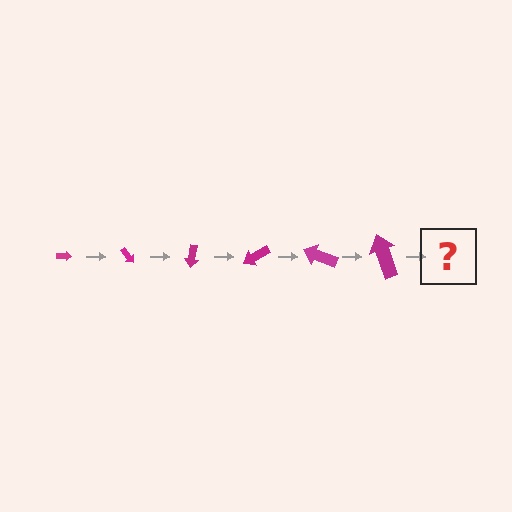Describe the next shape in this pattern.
It should be an arrow, larger than the previous one and rotated 300 degrees from the start.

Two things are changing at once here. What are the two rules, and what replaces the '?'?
The two rules are that the arrow grows larger each step and it rotates 50 degrees each step. The '?' should be an arrow, larger than the previous one and rotated 300 degrees from the start.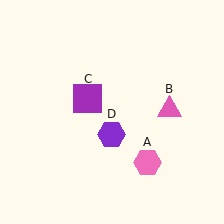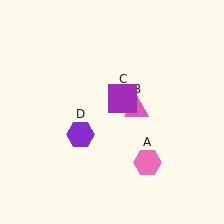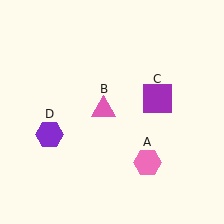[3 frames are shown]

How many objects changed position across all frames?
3 objects changed position: pink triangle (object B), purple square (object C), purple hexagon (object D).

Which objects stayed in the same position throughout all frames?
Pink hexagon (object A) remained stationary.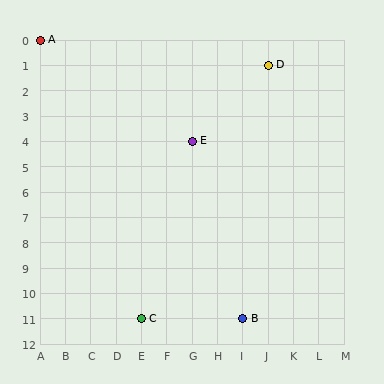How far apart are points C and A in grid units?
Points C and A are 4 columns and 11 rows apart (about 11.7 grid units diagonally).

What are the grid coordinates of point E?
Point E is at grid coordinates (G, 4).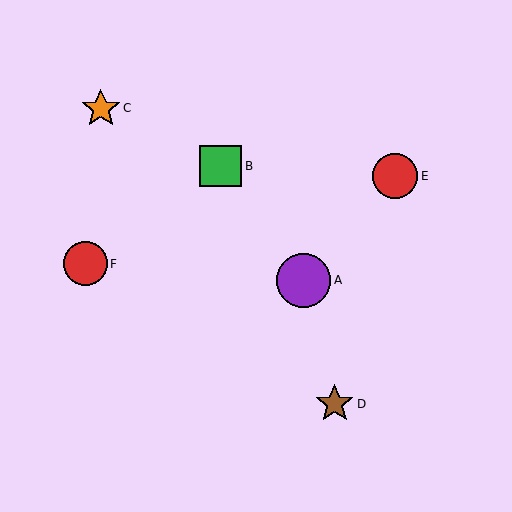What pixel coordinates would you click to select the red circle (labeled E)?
Click at (395, 176) to select the red circle E.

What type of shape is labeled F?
Shape F is a red circle.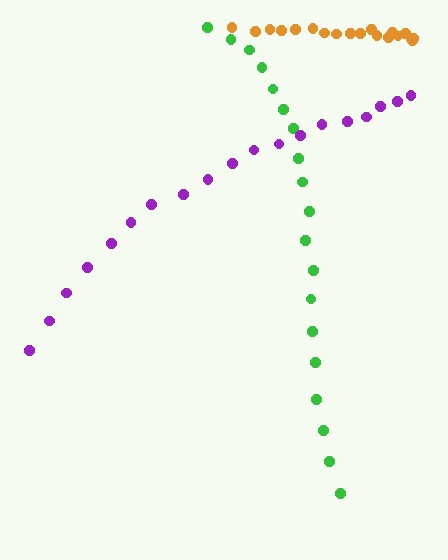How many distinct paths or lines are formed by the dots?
There are 3 distinct paths.